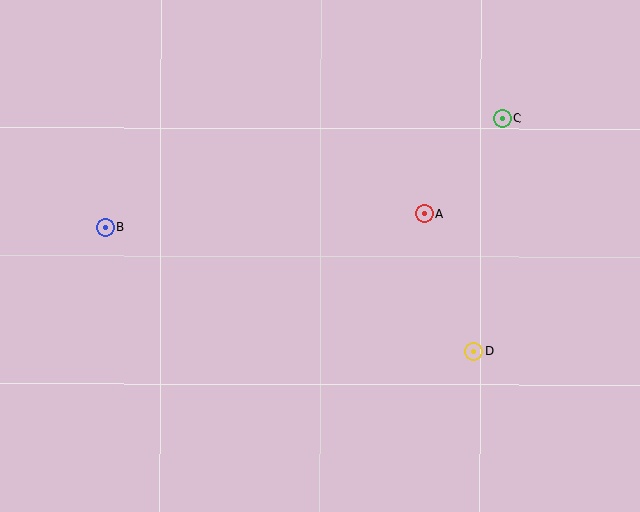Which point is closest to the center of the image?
Point A at (424, 214) is closest to the center.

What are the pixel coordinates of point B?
Point B is at (105, 228).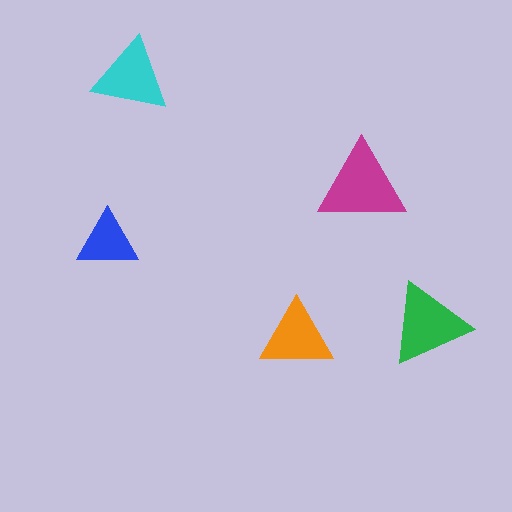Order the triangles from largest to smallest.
the magenta one, the green one, the cyan one, the orange one, the blue one.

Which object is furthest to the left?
The blue triangle is leftmost.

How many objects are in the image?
There are 5 objects in the image.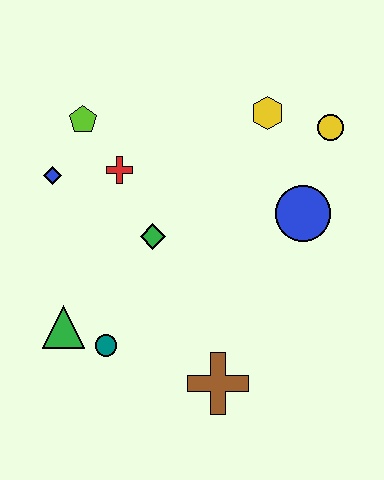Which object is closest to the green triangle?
The teal circle is closest to the green triangle.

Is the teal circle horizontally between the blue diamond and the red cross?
Yes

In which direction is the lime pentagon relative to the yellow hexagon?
The lime pentagon is to the left of the yellow hexagon.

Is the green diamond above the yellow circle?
No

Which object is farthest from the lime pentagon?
The brown cross is farthest from the lime pentagon.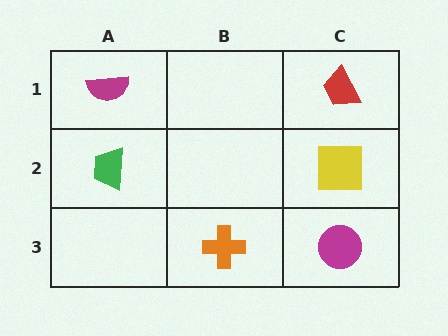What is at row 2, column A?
A green trapezoid.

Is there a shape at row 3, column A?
No, that cell is empty.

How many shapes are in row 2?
2 shapes.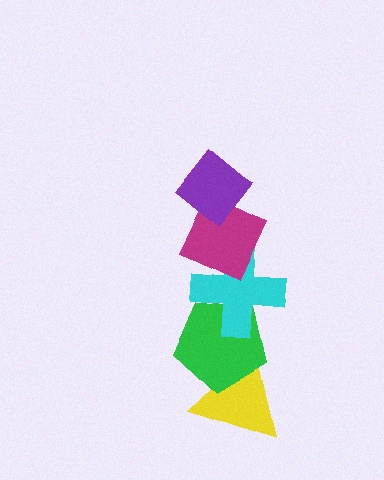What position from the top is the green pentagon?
The green pentagon is 4th from the top.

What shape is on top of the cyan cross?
The magenta diamond is on top of the cyan cross.